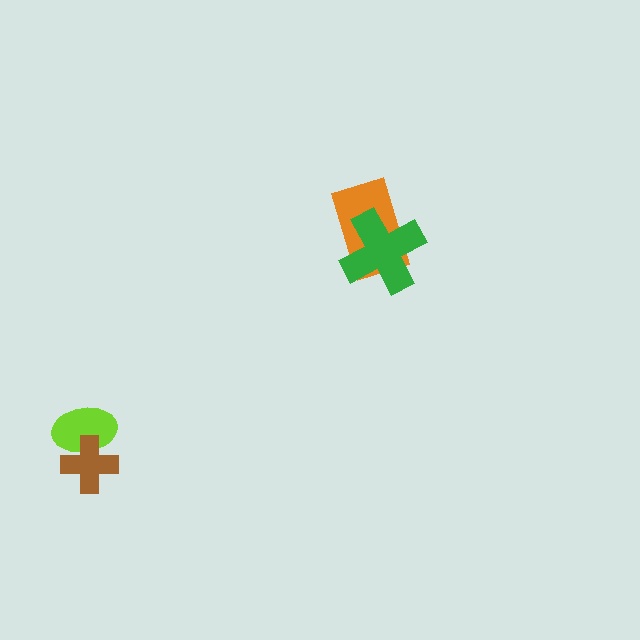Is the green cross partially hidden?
No, no other shape covers it.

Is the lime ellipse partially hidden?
Yes, it is partially covered by another shape.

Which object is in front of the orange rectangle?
The green cross is in front of the orange rectangle.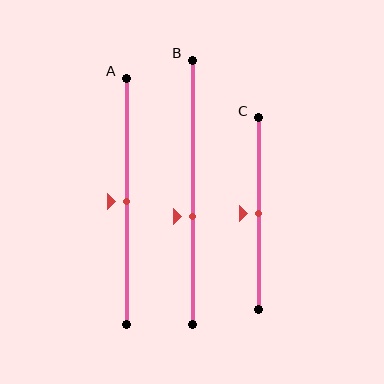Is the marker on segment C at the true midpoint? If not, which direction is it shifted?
Yes, the marker on segment C is at the true midpoint.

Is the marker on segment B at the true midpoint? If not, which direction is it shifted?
No, the marker on segment B is shifted downward by about 9% of the segment length.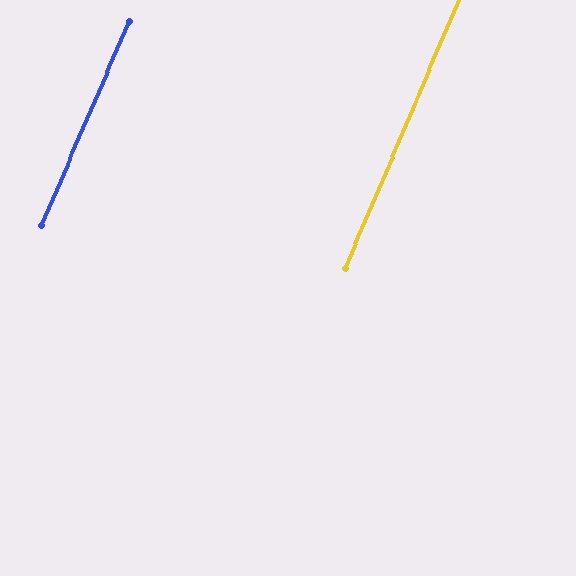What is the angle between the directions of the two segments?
Approximately 0 degrees.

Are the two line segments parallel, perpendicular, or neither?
Parallel — their directions differ by only 0.2°.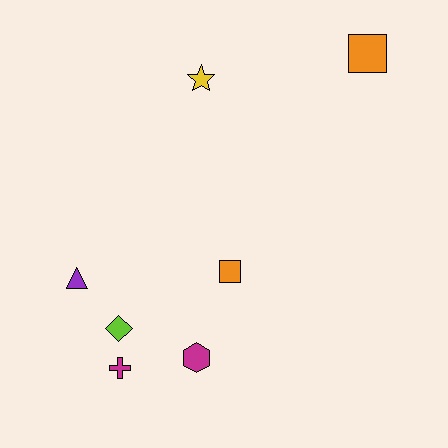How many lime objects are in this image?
There is 1 lime object.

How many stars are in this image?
There is 1 star.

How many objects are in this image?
There are 7 objects.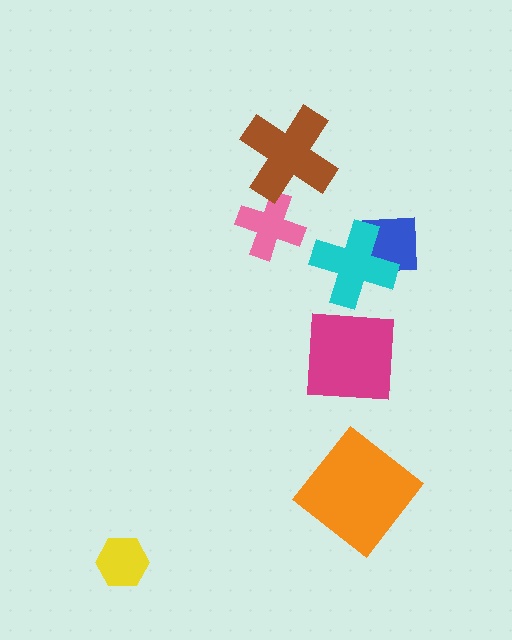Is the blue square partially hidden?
Yes, it is partially covered by another shape.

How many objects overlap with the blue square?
1 object overlaps with the blue square.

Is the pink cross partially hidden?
Yes, it is partially covered by another shape.